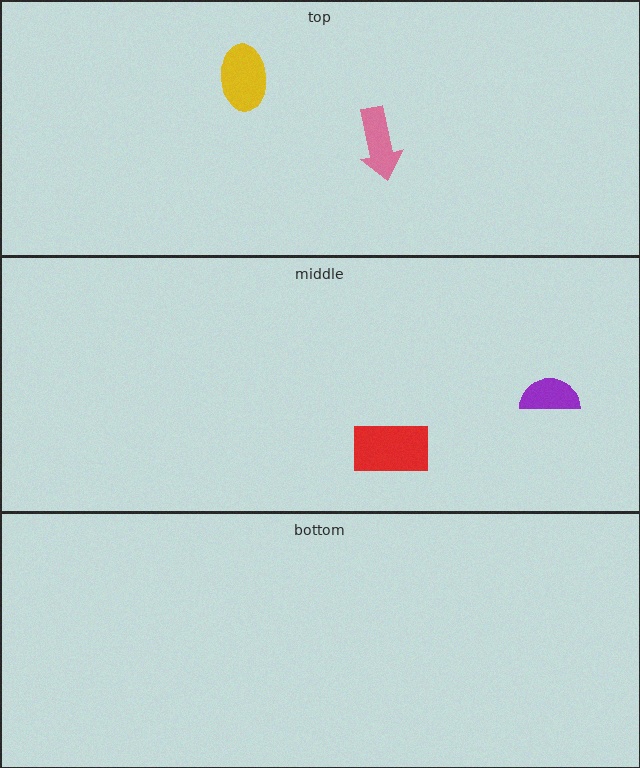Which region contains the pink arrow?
The top region.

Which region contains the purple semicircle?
The middle region.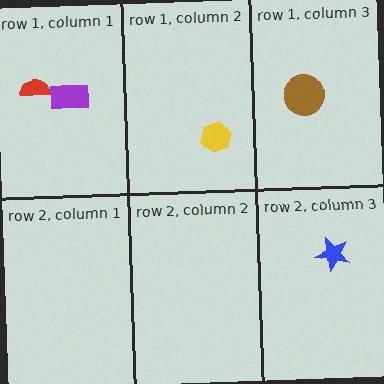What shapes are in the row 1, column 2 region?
The yellow hexagon.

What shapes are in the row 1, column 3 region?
The brown circle.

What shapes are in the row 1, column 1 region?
The red semicircle, the purple rectangle.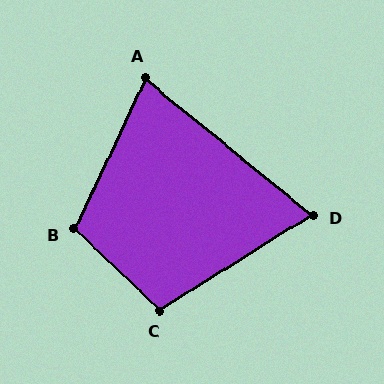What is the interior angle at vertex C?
Approximately 104 degrees (obtuse).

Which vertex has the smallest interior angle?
D, at approximately 71 degrees.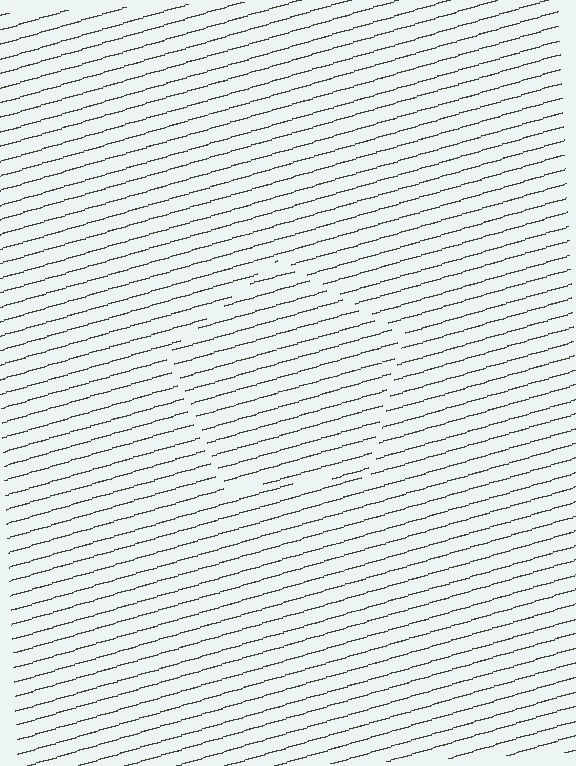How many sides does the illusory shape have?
5 sides — the line-ends trace a pentagon.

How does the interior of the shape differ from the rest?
The interior of the shape contains the same grating, shifted by half a period — the contour is defined by the phase discontinuity where line-ends from the inner and outer gratings abut.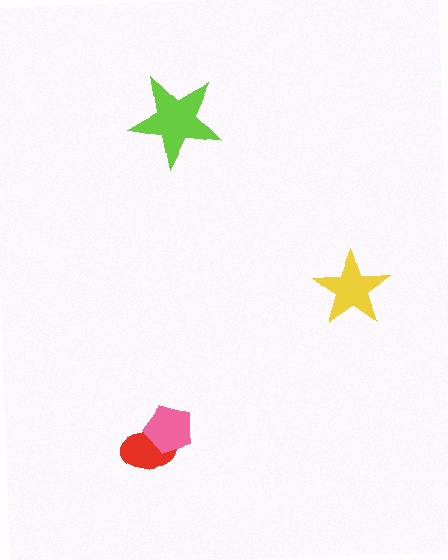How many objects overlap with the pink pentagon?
1 object overlaps with the pink pentagon.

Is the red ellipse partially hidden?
Yes, it is partially covered by another shape.